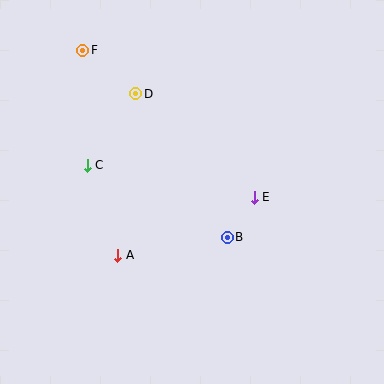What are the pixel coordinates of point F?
Point F is at (83, 50).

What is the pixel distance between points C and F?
The distance between C and F is 115 pixels.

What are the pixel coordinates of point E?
Point E is at (254, 197).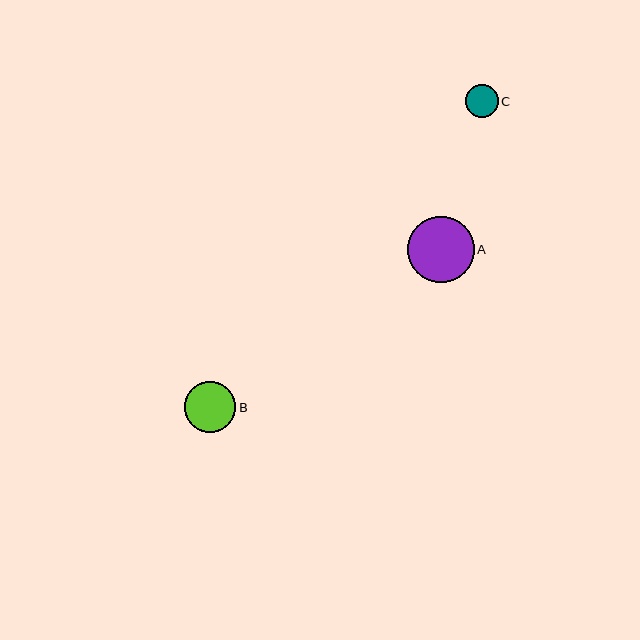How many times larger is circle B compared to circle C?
Circle B is approximately 1.6 times the size of circle C.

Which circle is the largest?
Circle A is the largest with a size of approximately 66 pixels.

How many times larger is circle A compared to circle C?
Circle A is approximately 2.0 times the size of circle C.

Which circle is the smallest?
Circle C is the smallest with a size of approximately 33 pixels.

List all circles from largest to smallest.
From largest to smallest: A, B, C.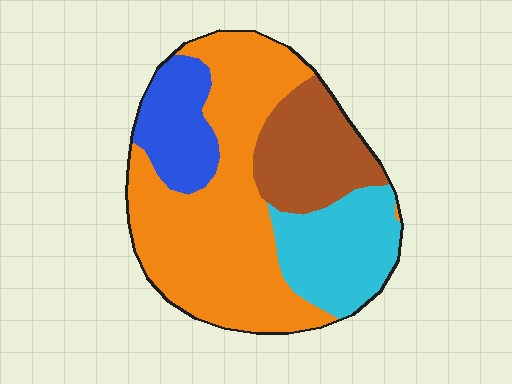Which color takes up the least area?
Blue, at roughly 15%.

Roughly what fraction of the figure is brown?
Brown takes up less than a quarter of the figure.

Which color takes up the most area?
Orange, at roughly 50%.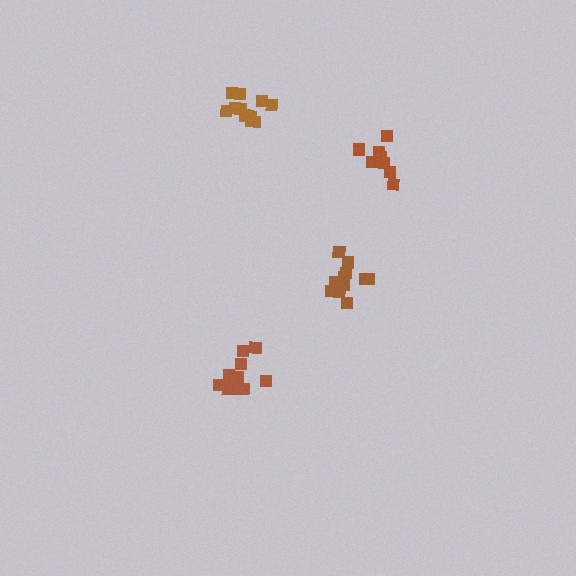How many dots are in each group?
Group 1: 8 dots, Group 2: 11 dots, Group 3: 12 dots, Group 4: 11 dots (42 total).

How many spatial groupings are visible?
There are 4 spatial groupings.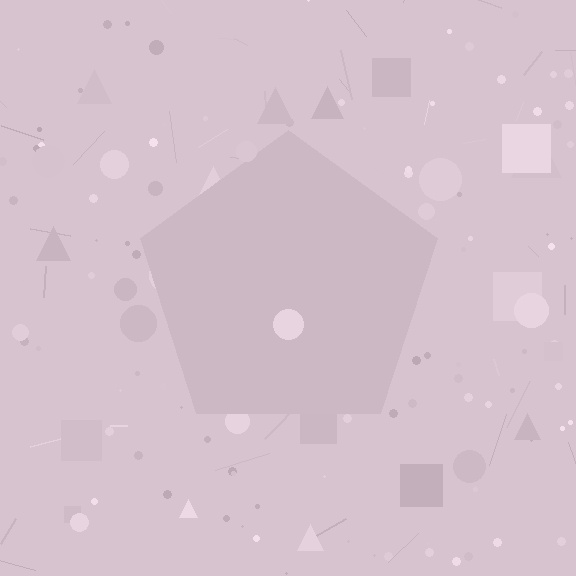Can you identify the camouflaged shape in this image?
The camouflaged shape is a pentagon.